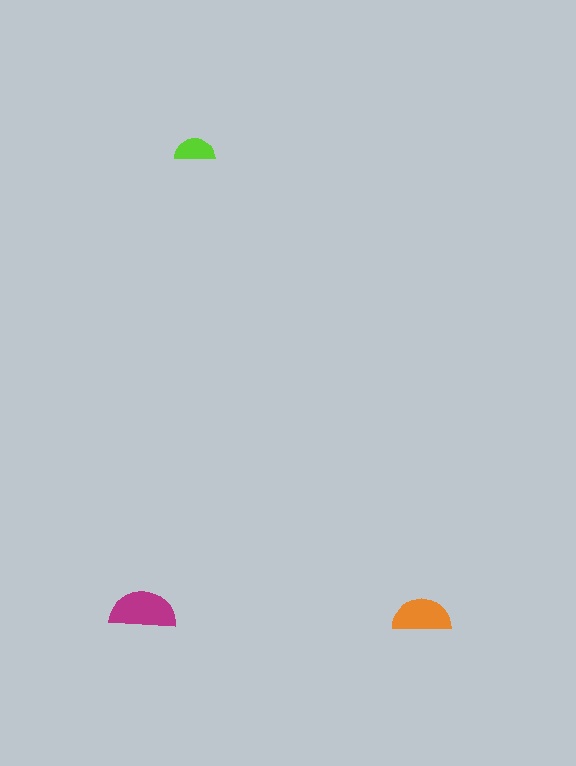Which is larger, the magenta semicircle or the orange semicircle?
The magenta one.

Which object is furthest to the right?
The orange semicircle is rightmost.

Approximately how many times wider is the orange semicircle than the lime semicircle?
About 1.5 times wider.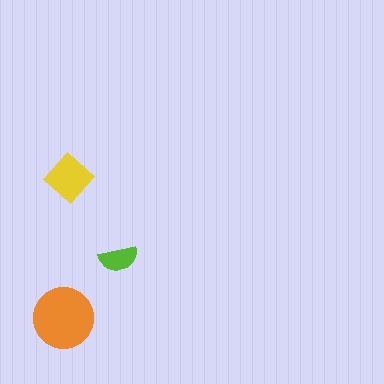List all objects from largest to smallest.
The orange circle, the yellow diamond, the lime semicircle.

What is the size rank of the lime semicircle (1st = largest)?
3rd.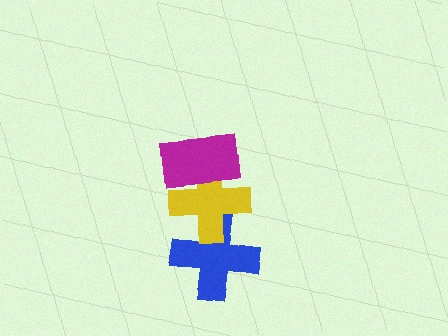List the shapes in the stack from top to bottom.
From top to bottom: the magenta rectangle, the yellow cross, the blue cross.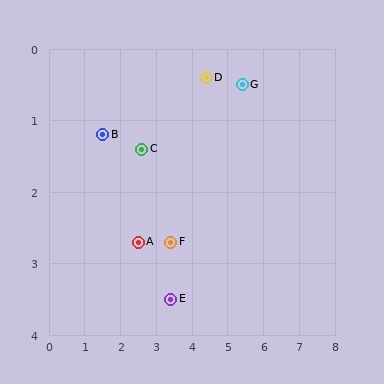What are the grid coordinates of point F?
Point F is at approximately (3.4, 2.7).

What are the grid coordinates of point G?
Point G is at approximately (5.4, 0.5).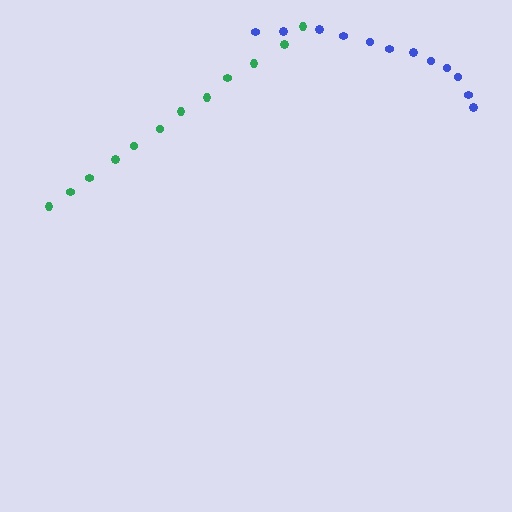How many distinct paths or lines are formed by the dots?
There are 2 distinct paths.